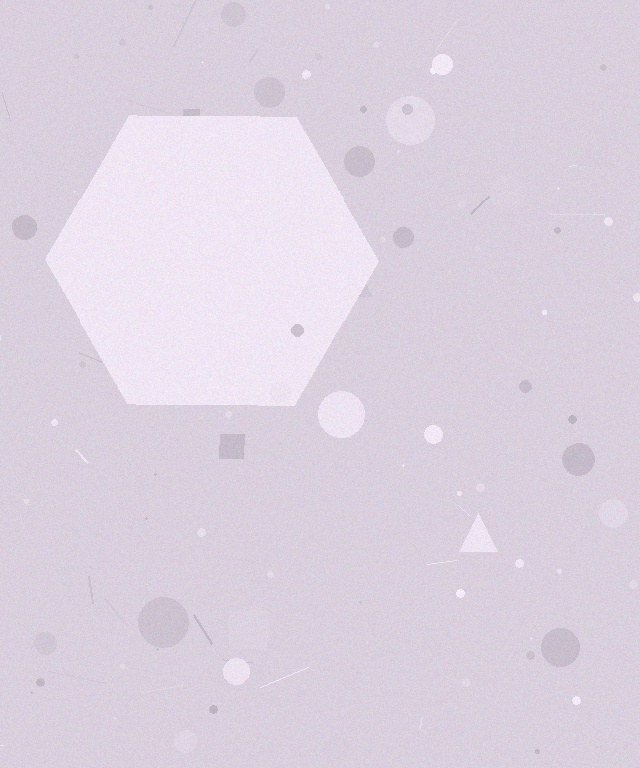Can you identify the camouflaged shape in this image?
The camouflaged shape is a hexagon.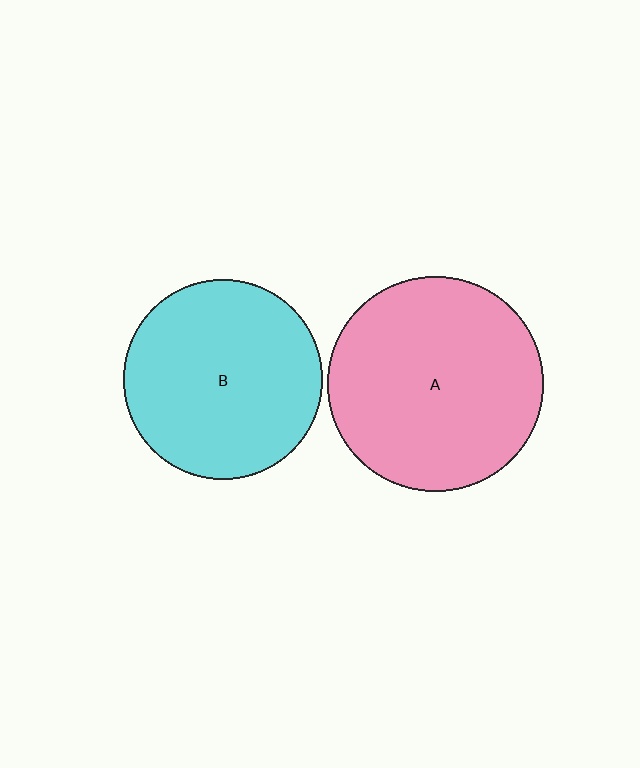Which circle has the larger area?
Circle A (pink).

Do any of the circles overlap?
No, none of the circles overlap.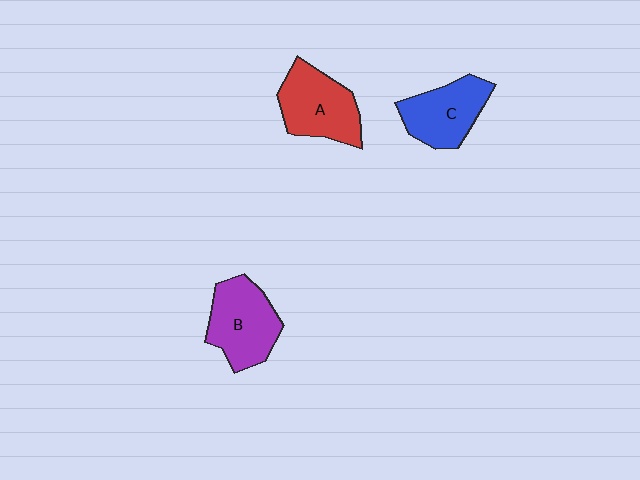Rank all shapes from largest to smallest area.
From largest to smallest: B (purple), A (red), C (blue).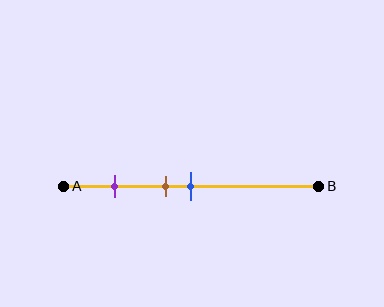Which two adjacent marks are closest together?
The brown and blue marks are the closest adjacent pair.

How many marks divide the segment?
There are 3 marks dividing the segment.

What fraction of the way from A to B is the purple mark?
The purple mark is approximately 20% (0.2) of the way from A to B.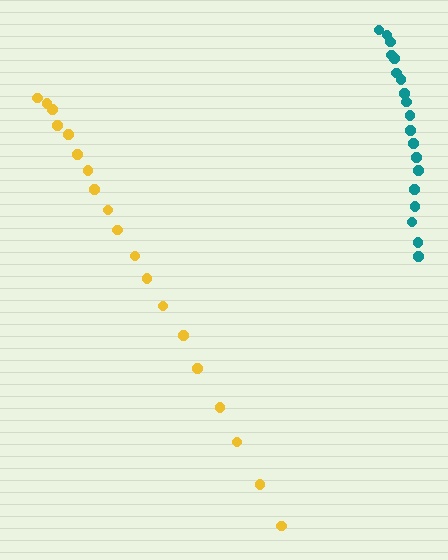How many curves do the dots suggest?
There are 2 distinct paths.